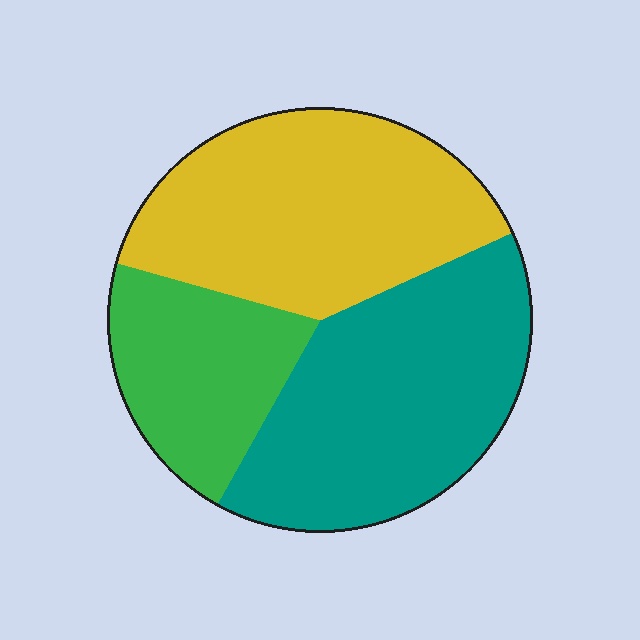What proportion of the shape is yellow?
Yellow takes up about two fifths (2/5) of the shape.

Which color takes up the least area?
Green, at roughly 20%.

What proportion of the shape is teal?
Teal takes up about two fifths (2/5) of the shape.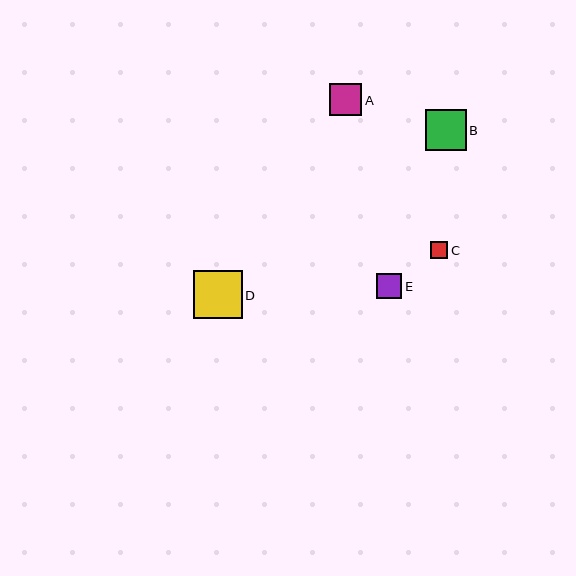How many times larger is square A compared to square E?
Square A is approximately 1.2 times the size of square E.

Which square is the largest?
Square D is the largest with a size of approximately 49 pixels.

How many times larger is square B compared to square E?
Square B is approximately 1.6 times the size of square E.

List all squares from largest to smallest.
From largest to smallest: D, B, A, E, C.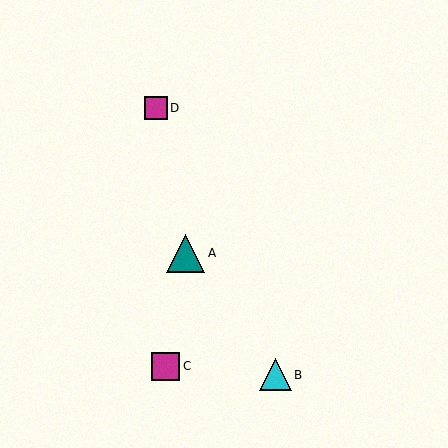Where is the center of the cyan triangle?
The center of the cyan triangle is at (276, 375).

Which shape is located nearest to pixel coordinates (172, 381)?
The magenta square (labeled C) at (165, 366) is nearest to that location.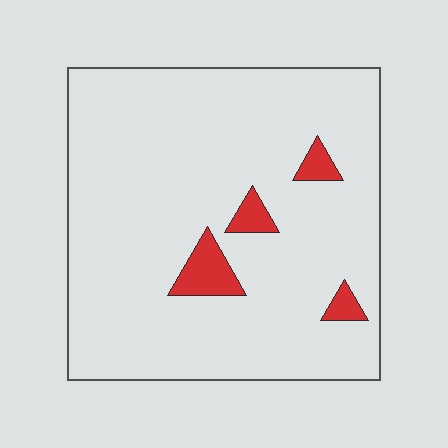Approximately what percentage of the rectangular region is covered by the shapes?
Approximately 5%.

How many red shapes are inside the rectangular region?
4.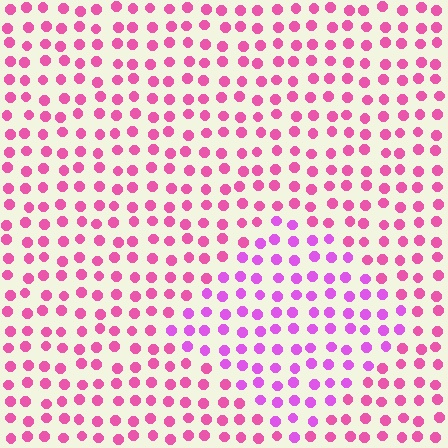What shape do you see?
I see a diamond.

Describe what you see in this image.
The image is filled with small pink elements in a uniform arrangement. A diamond-shaped region is visible where the elements are tinted to a slightly different hue, forming a subtle color boundary.